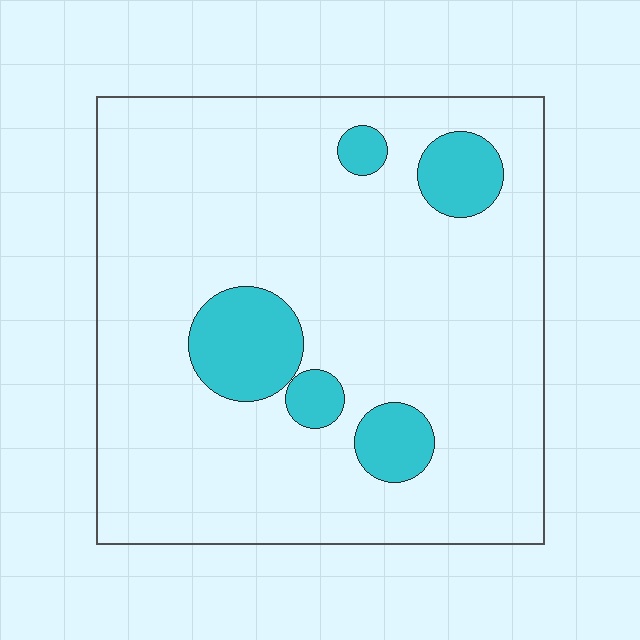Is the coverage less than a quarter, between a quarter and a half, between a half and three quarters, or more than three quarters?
Less than a quarter.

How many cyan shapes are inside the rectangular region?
5.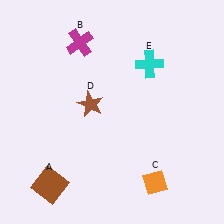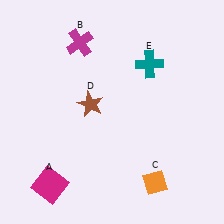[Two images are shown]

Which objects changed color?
A changed from brown to magenta. E changed from cyan to teal.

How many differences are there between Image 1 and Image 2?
There are 2 differences between the two images.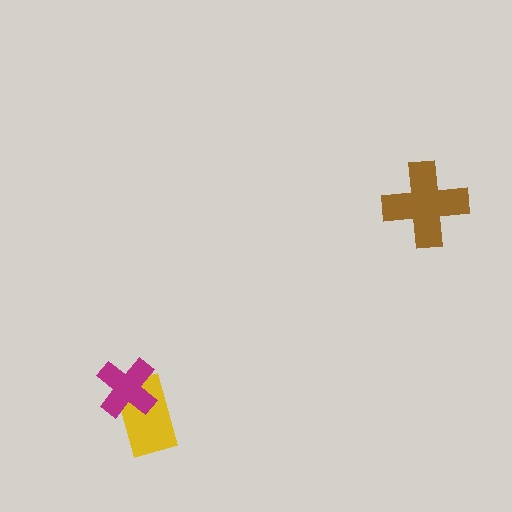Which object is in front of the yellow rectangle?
The magenta cross is in front of the yellow rectangle.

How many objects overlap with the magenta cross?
1 object overlaps with the magenta cross.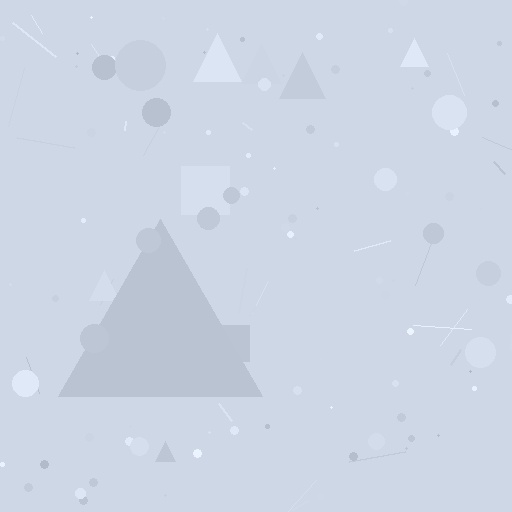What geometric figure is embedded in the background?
A triangle is embedded in the background.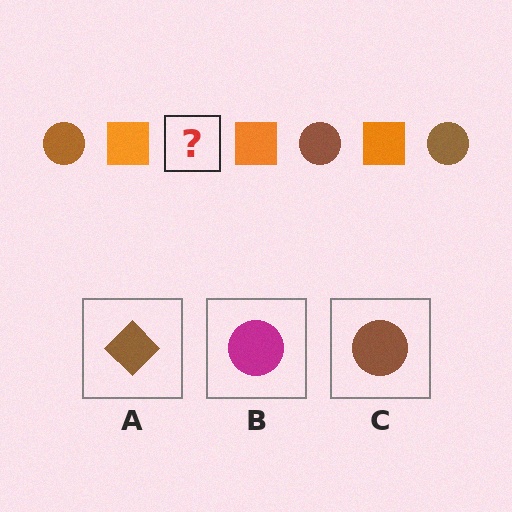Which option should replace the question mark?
Option C.